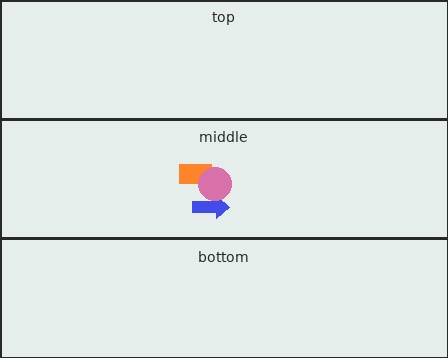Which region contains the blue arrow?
The middle region.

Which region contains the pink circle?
The middle region.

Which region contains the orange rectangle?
The middle region.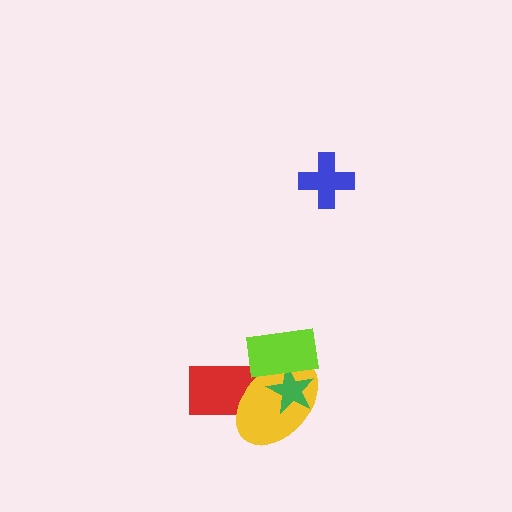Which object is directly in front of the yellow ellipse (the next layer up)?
The green star is directly in front of the yellow ellipse.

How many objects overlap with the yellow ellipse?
3 objects overlap with the yellow ellipse.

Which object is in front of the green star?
The lime rectangle is in front of the green star.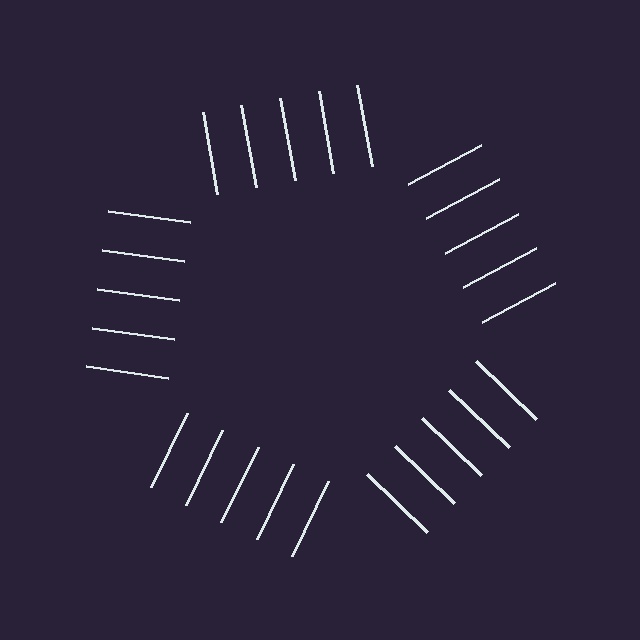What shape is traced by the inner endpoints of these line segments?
An illusory pentagon — the line segments terminate on its edges but no continuous stroke is drawn.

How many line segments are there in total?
25 — 5 along each of the 5 edges.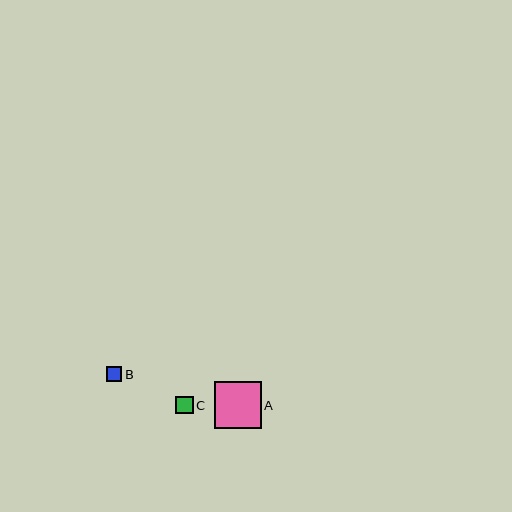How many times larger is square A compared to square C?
Square A is approximately 2.7 times the size of square C.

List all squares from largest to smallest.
From largest to smallest: A, C, B.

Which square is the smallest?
Square B is the smallest with a size of approximately 15 pixels.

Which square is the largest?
Square A is the largest with a size of approximately 47 pixels.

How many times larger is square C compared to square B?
Square C is approximately 1.2 times the size of square B.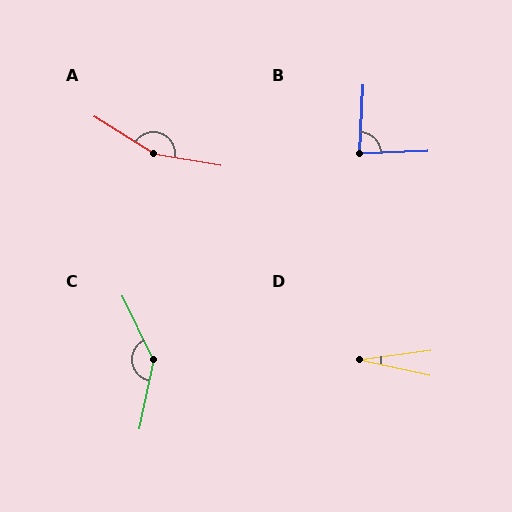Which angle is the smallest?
D, at approximately 20 degrees.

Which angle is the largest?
A, at approximately 158 degrees.